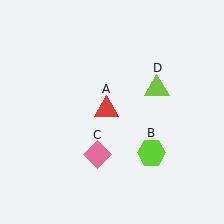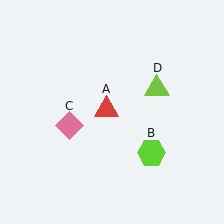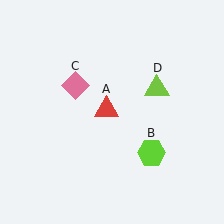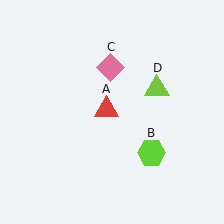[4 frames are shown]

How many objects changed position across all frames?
1 object changed position: pink diamond (object C).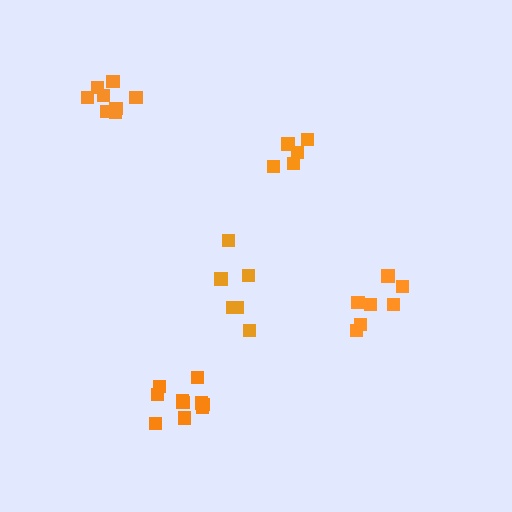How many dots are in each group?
Group 1: 7 dots, Group 2: 6 dots, Group 3: 10 dots, Group 4: 5 dots, Group 5: 8 dots (36 total).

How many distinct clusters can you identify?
There are 5 distinct clusters.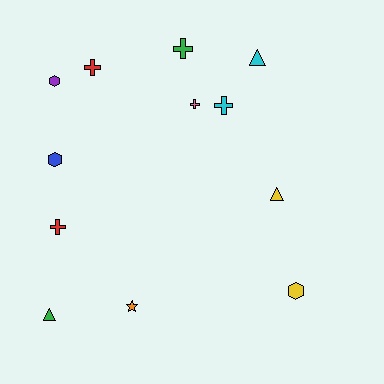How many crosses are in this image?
There are 5 crosses.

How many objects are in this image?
There are 12 objects.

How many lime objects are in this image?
There are no lime objects.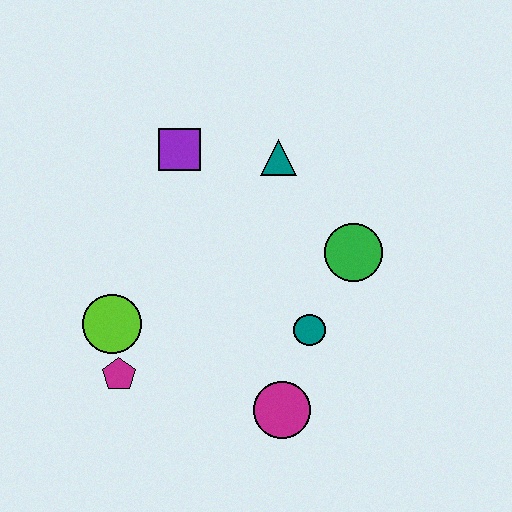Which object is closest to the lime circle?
The magenta pentagon is closest to the lime circle.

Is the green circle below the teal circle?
No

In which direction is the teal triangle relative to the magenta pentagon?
The teal triangle is above the magenta pentagon.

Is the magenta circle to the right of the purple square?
Yes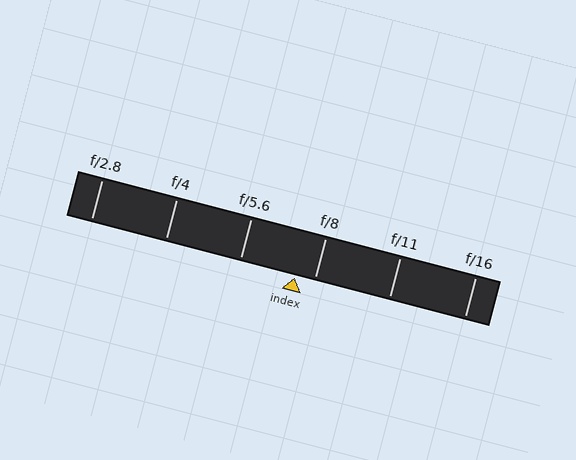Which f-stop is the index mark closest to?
The index mark is closest to f/8.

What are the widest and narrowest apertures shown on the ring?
The widest aperture shown is f/2.8 and the narrowest is f/16.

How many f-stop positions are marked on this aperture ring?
There are 6 f-stop positions marked.